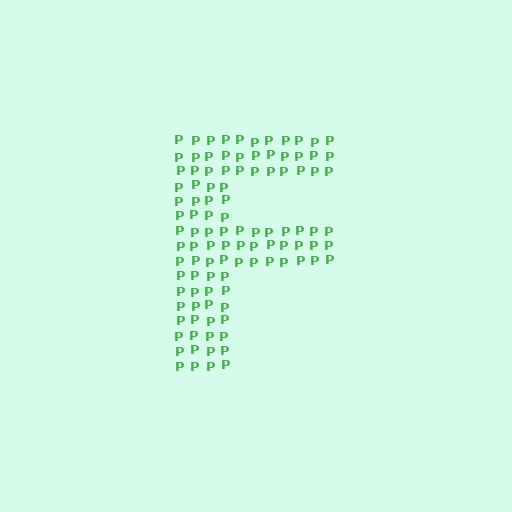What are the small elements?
The small elements are letter P's.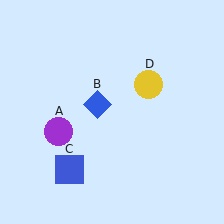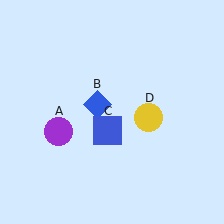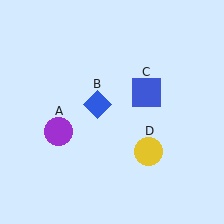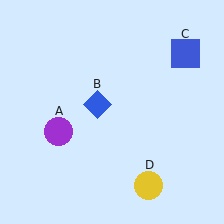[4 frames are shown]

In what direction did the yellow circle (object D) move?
The yellow circle (object D) moved down.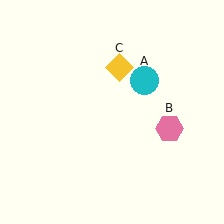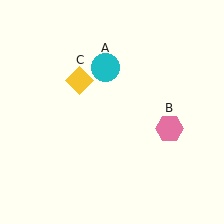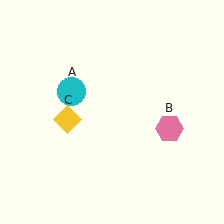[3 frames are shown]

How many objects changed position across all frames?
2 objects changed position: cyan circle (object A), yellow diamond (object C).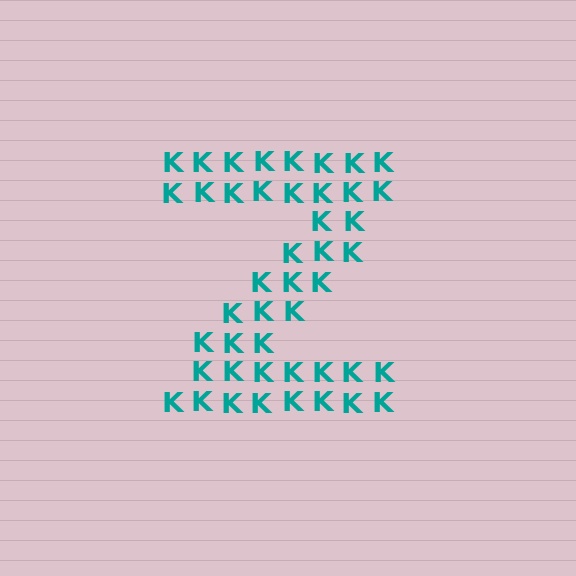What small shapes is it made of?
It is made of small letter K's.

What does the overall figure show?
The overall figure shows the letter Z.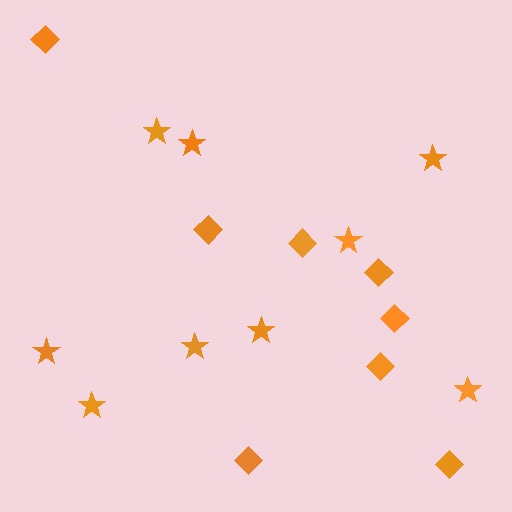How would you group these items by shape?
There are 2 groups: one group of diamonds (8) and one group of stars (9).